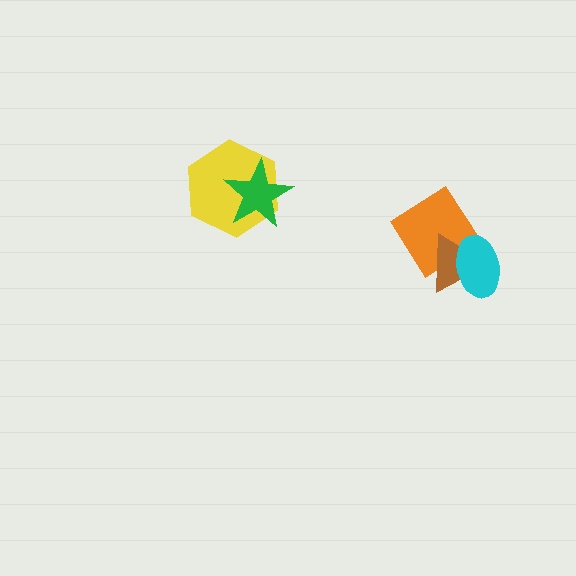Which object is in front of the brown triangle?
The cyan ellipse is in front of the brown triangle.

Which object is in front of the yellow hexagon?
The green star is in front of the yellow hexagon.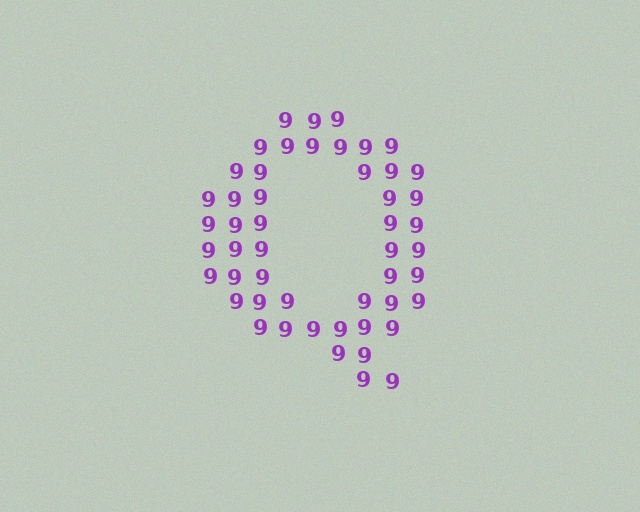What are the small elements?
The small elements are digit 9's.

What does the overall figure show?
The overall figure shows the letter Q.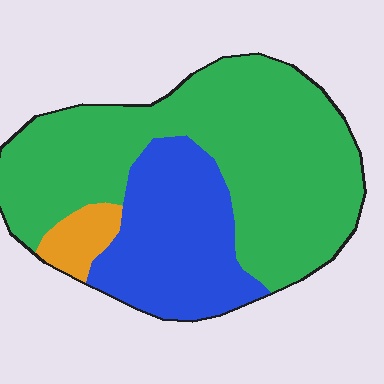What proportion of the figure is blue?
Blue covers about 30% of the figure.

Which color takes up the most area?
Green, at roughly 65%.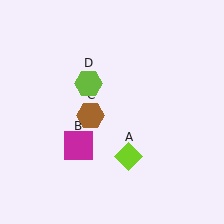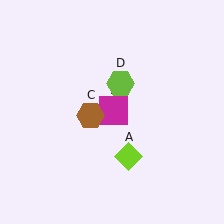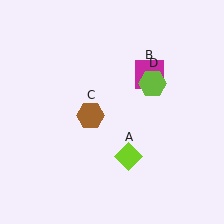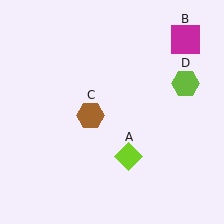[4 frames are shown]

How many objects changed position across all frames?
2 objects changed position: magenta square (object B), lime hexagon (object D).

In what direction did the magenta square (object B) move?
The magenta square (object B) moved up and to the right.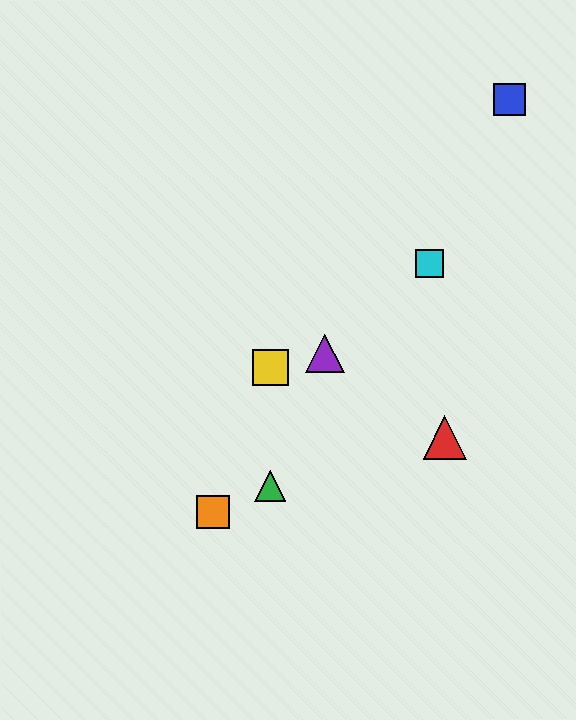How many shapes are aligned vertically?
2 shapes (the green triangle, the yellow square) are aligned vertically.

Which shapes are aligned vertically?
The green triangle, the yellow square are aligned vertically.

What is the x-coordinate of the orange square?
The orange square is at x≈213.